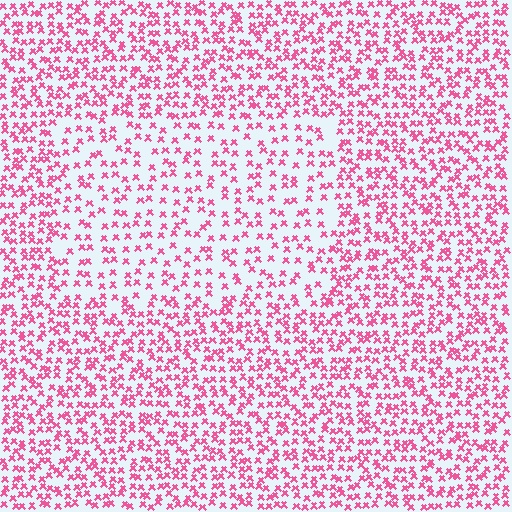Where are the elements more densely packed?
The elements are more densely packed outside the rectangle boundary.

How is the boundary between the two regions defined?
The boundary is defined by a change in element density (approximately 1.8x ratio). All elements are the same color, size, and shape.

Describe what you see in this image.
The image contains small pink elements arranged at two different densities. A rectangle-shaped region is visible where the elements are less densely packed than the surrounding area.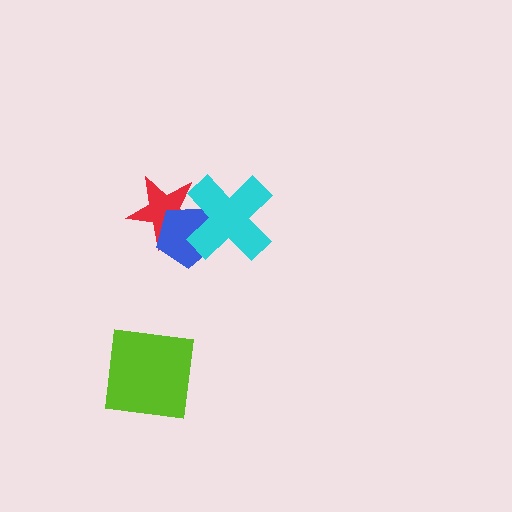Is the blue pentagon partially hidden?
Yes, it is partially covered by another shape.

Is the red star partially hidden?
Yes, it is partially covered by another shape.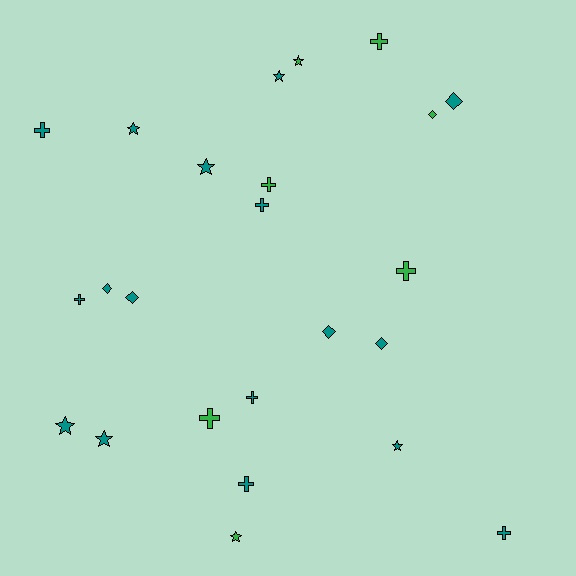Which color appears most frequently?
Teal, with 17 objects.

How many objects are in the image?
There are 24 objects.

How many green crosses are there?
There are 4 green crosses.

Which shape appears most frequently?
Cross, with 10 objects.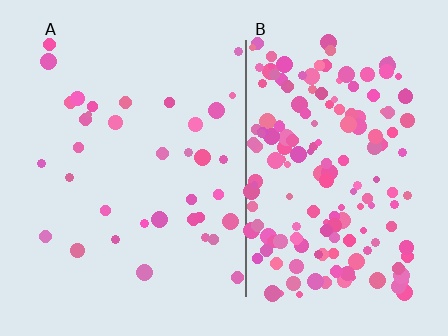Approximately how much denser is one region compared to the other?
Approximately 4.9× — region B over region A.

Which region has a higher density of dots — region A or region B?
B (the right).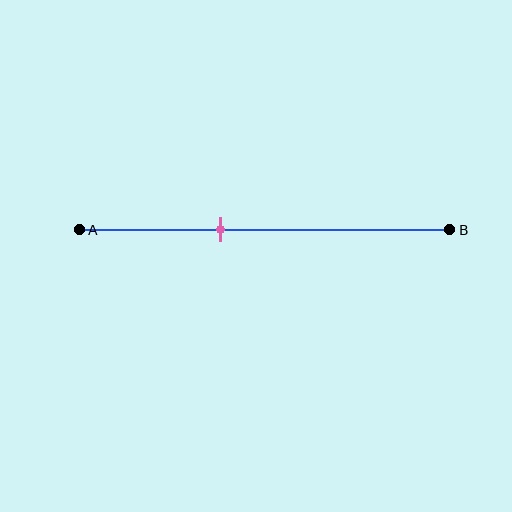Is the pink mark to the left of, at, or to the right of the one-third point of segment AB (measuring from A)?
The pink mark is to the right of the one-third point of segment AB.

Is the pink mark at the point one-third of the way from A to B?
No, the mark is at about 40% from A, not at the 33% one-third point.